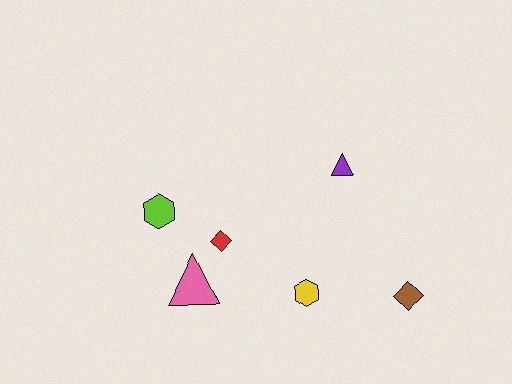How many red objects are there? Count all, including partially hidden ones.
There is 1 red object.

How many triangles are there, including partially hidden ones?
There are 2 triangles.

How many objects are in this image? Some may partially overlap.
There are 6 objects.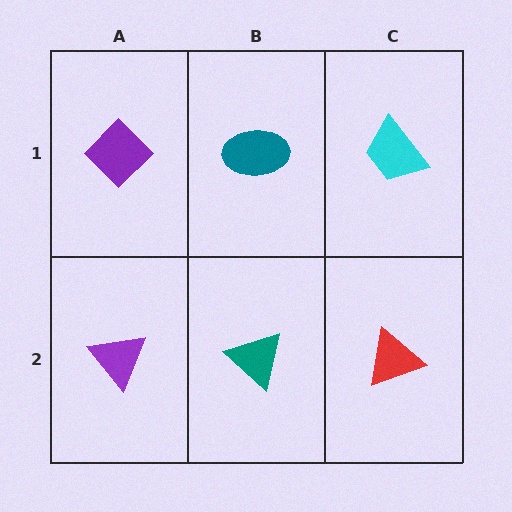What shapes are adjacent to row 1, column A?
A purple triangle (row 2, column A), a teal ellipse (row 1, column B).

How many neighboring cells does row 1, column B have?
3.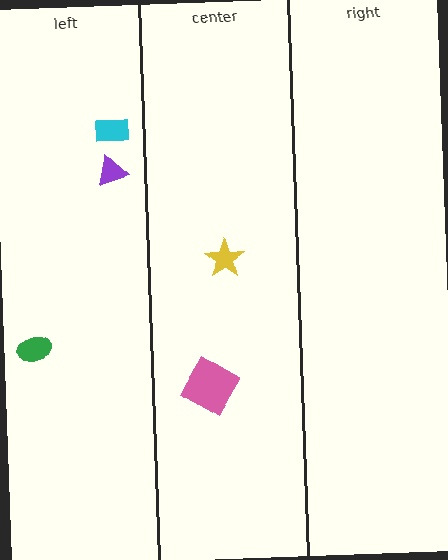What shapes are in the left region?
The green ellipse, the cyan rectangle, the purple triangle.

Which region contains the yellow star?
The center region.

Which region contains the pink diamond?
The center region.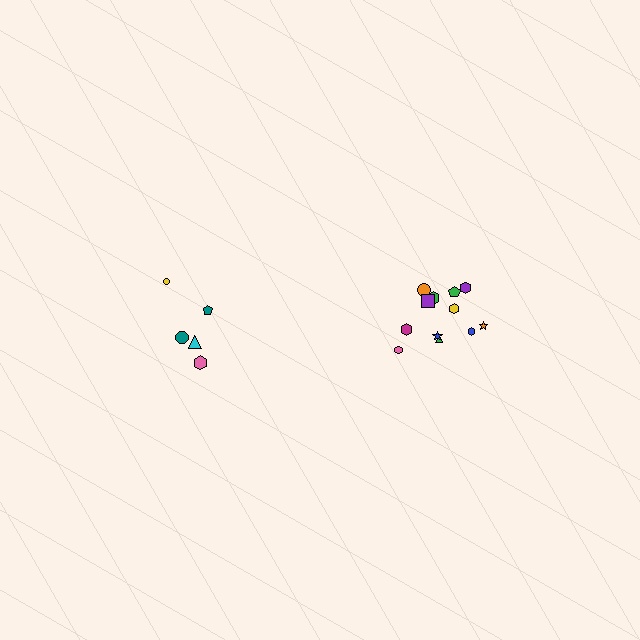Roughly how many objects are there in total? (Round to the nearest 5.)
Roughly 15 objects in total.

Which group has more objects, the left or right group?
The right group.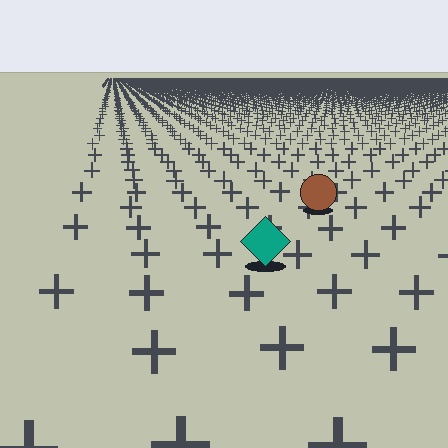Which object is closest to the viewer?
The teal diamond is closest. The texture marks near it are larger and more spread out.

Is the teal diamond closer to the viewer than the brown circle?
Yes. The teal diamond is closer — you can tell from the texture gradient: the ground texture is coarser near it.